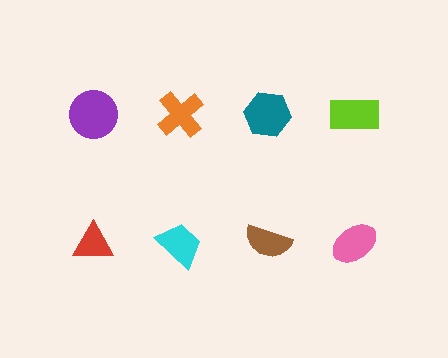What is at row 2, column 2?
A cyan trapezoid.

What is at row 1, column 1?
A purple circle.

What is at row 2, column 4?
A pink ellipse.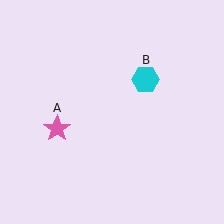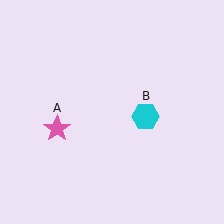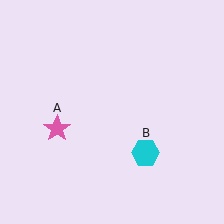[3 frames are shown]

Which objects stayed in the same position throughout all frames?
Pink star (object A) remained stationary.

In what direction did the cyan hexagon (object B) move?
The cyan hexagon (object B) moved down.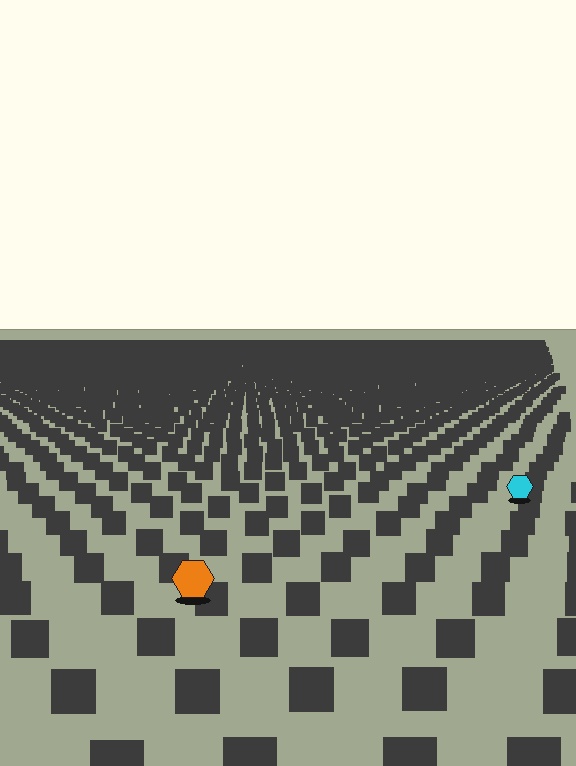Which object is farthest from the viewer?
The cyan hexagon is farthest from the viewer. It appears smaller and the ground texture around it is denser.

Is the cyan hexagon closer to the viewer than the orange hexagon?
No. The orange hexagon is closer — you can tell from the texture gradient: the ground texture is coarser near it.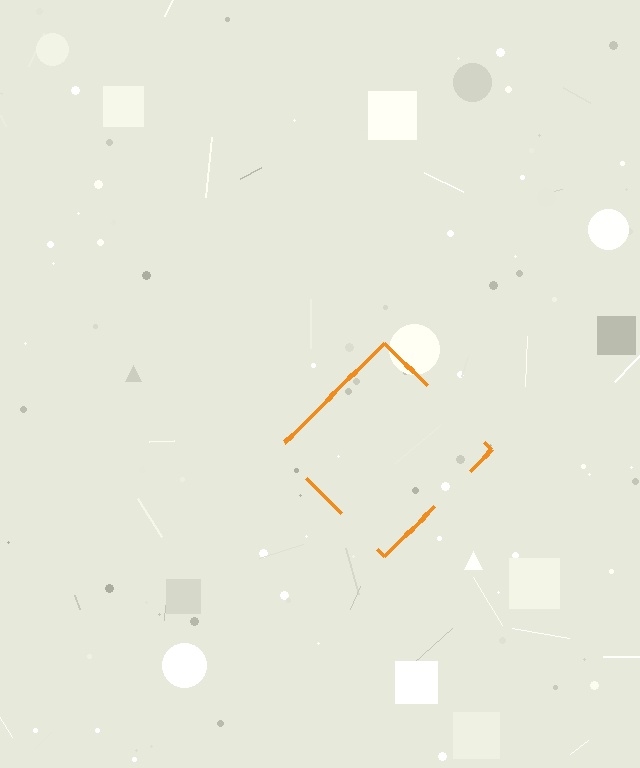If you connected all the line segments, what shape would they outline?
They would outline a diamond.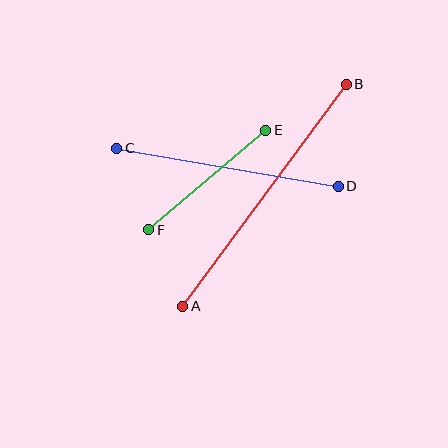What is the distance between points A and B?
The distance is approximately 276 pixels.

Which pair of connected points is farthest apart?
Points A and B are farthest apart.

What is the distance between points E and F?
The distance is approximately 153 pixels.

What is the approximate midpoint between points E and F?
The midpoint is at approximately (207, 180) pixels.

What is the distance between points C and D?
The distance is approximately 225 pixels.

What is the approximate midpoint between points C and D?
The midpoint is at approximately (228, 167) pixels.